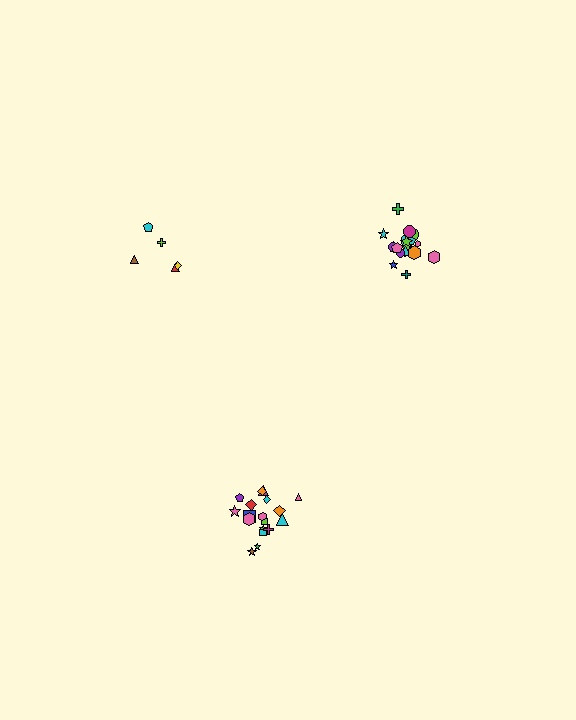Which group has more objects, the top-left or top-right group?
The top-right group.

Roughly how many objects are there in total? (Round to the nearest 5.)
Roughly 45 objects in total.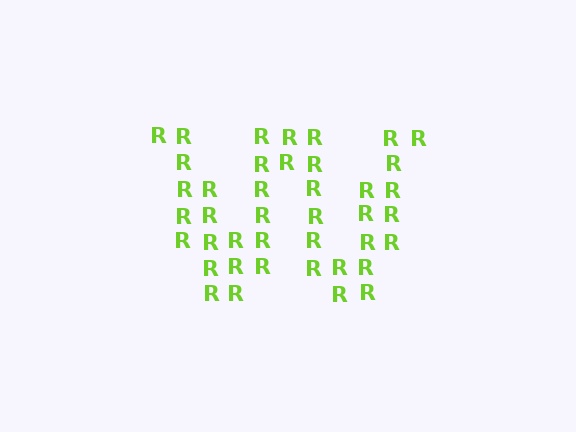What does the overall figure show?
The overall figure shows the letter W.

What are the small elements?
The small elements are letter R's.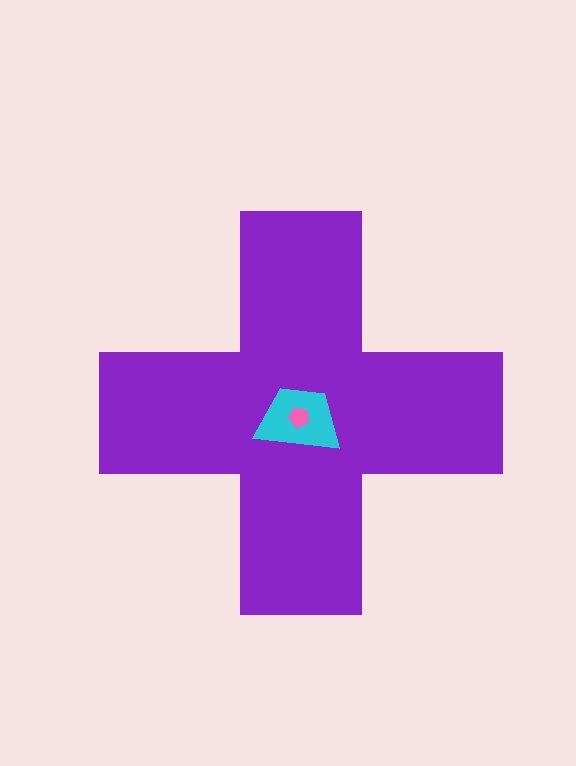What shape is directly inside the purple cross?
The cyan trapezoid.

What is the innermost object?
The pink pentagon.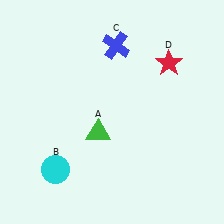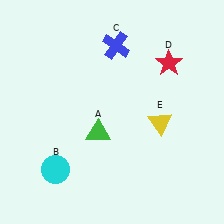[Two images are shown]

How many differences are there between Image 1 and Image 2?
There is 1 difference between the two images.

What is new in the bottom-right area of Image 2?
A yellow triangle (E) was added in the bottom-right area of Image 2.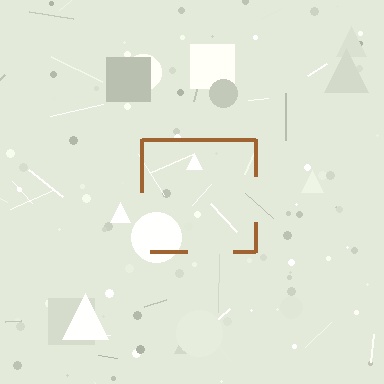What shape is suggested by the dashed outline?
The dashed outline suggests a square.